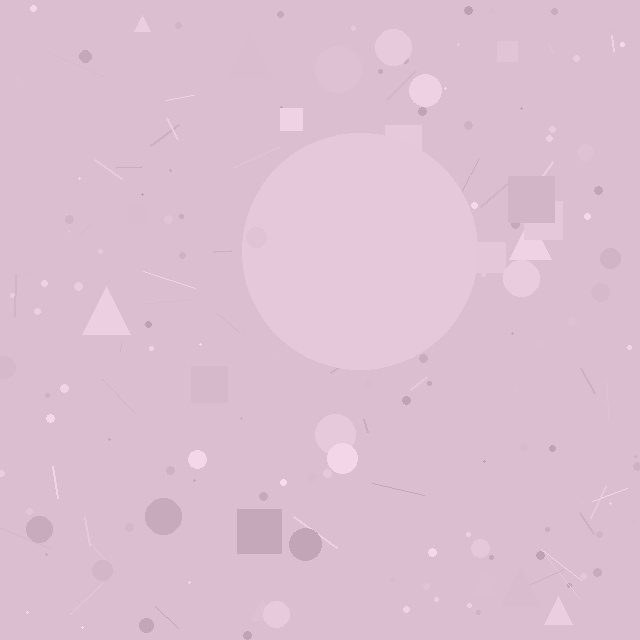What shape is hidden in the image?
A circle is hidden in the image.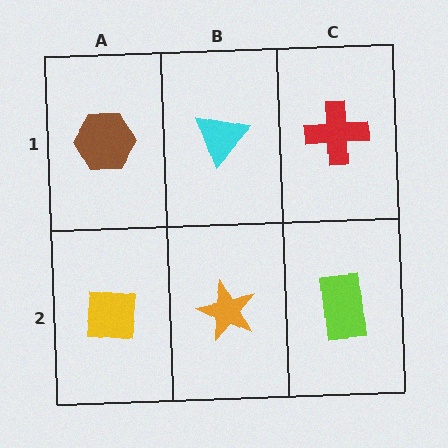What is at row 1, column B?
A cyan triangle.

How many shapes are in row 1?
3 shapes.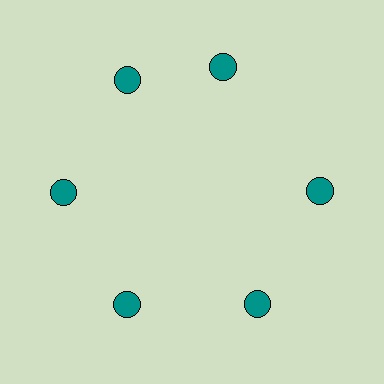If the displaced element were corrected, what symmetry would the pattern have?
It would have 6-fold rotational symmetry — the pattern would map onto itself every 60 degrees.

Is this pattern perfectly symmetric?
No. The 6 teal circles are arranged in a ring, but one element near the 1 o'clock position is rotated out of alignment along the ring, breaking the 6-fold rotational symmetry.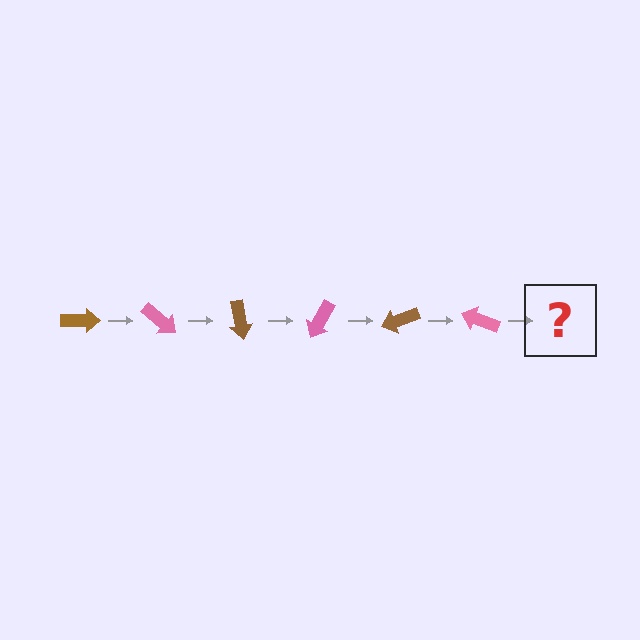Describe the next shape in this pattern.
It should be a brown arrow, rotated 240 degrees from the start.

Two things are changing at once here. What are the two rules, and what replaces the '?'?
The two rules are that it rotates 40 degrees each step and the color cycles through brown and pink. The '?' should be a brown arrow, rotated 240 degrees from the start.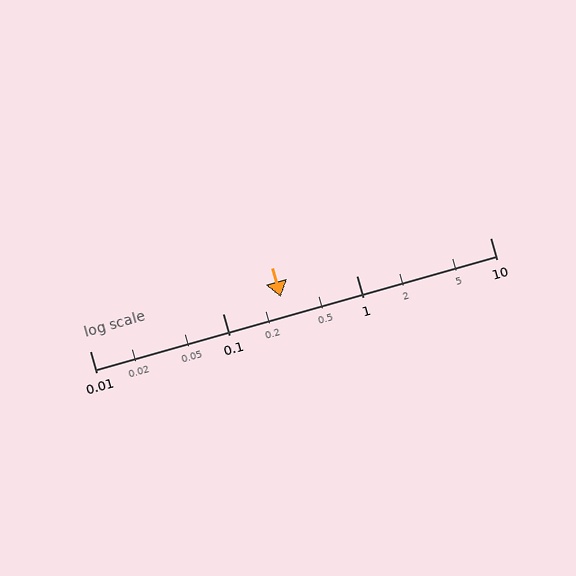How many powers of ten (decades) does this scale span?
The scale spans 3 decades, from 0.01 to 10.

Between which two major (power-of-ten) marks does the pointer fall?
The pointer is between 0.1 and 1.